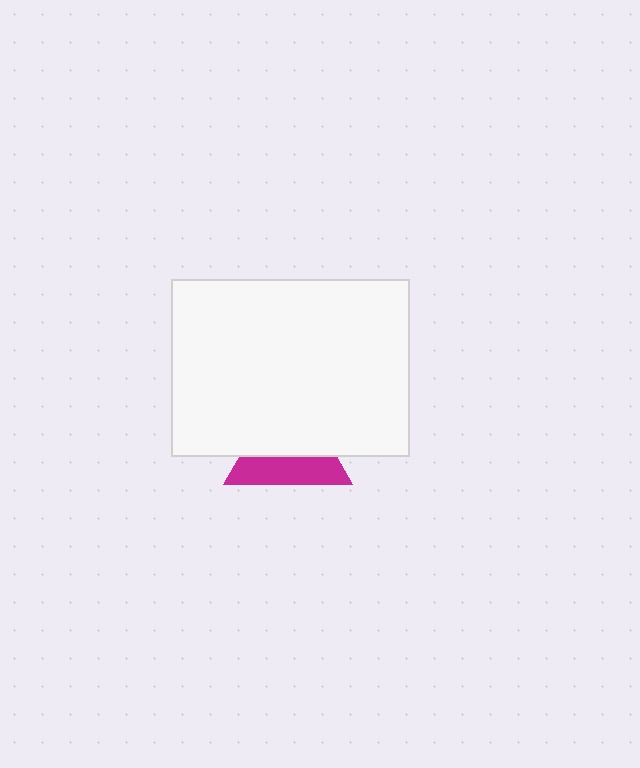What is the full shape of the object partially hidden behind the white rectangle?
The partially hidden object is a magenta triangle.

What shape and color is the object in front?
The object in front is a white rectangle.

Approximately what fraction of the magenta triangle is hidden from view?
Roughly 57% of the magenta triangle is hidden behind the white rectangle.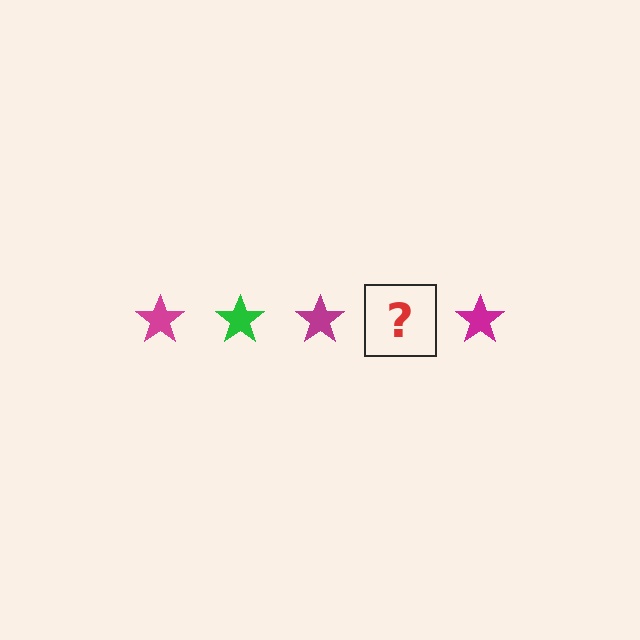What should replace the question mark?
The question mark should be replaced with a green star.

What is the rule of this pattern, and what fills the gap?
The rule is that the pattern cycles through magenta, green stars. The gap should be filled with a green star.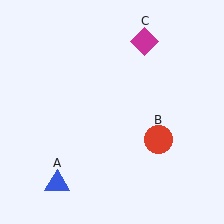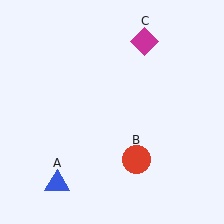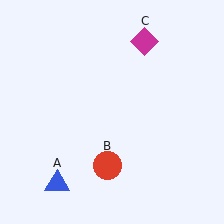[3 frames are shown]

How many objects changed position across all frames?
1 object changed position: red circle (object B).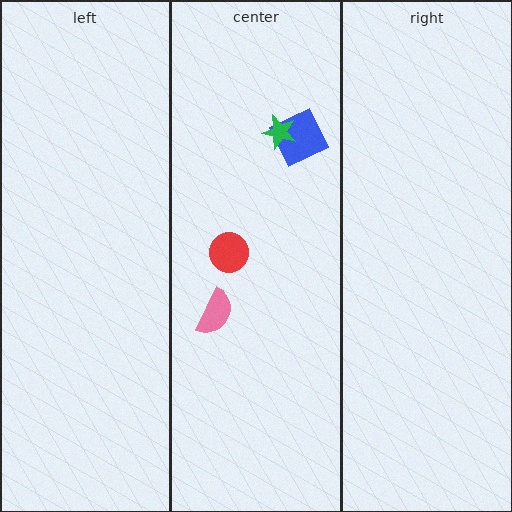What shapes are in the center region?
The blue square, the red circle, the green star, the pink semicircle.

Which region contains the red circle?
The center region.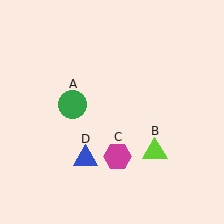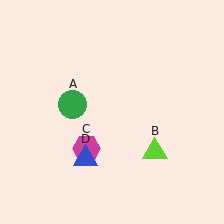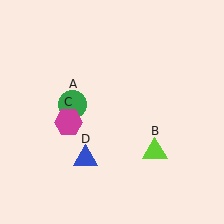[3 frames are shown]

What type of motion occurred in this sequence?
The magenta hexagon (object C) rotated clockwise around the center of the scene.